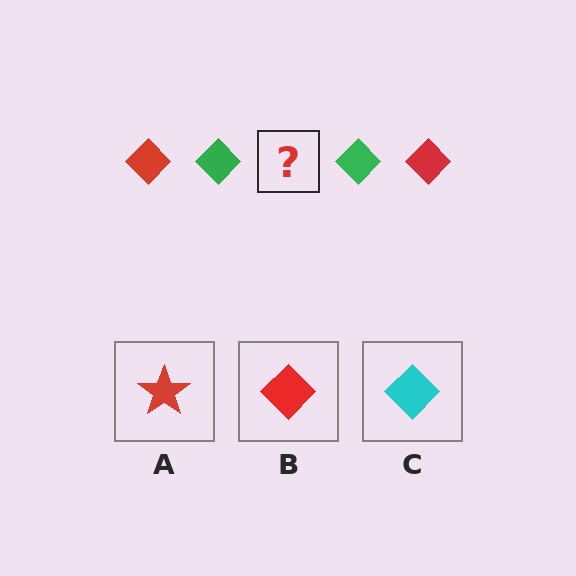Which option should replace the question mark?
Option B.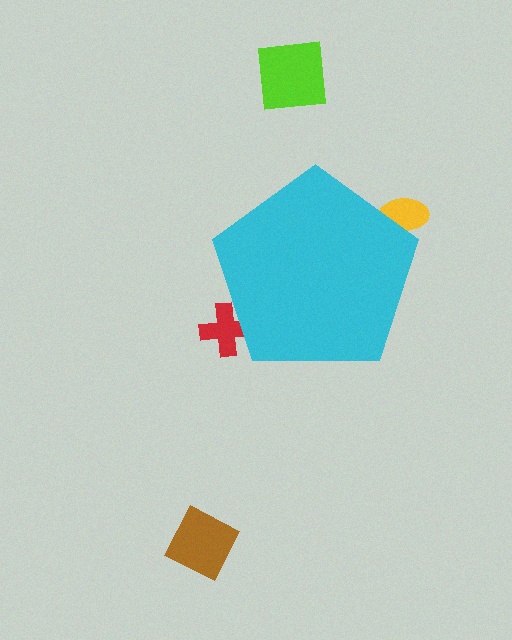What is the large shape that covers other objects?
A cyan pentagon.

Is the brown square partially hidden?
No, the brown square is fully visible.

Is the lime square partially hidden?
No, the lime square is fully visible.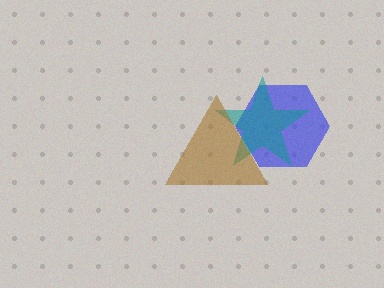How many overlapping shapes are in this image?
There are 3 overlapping shapes in the image.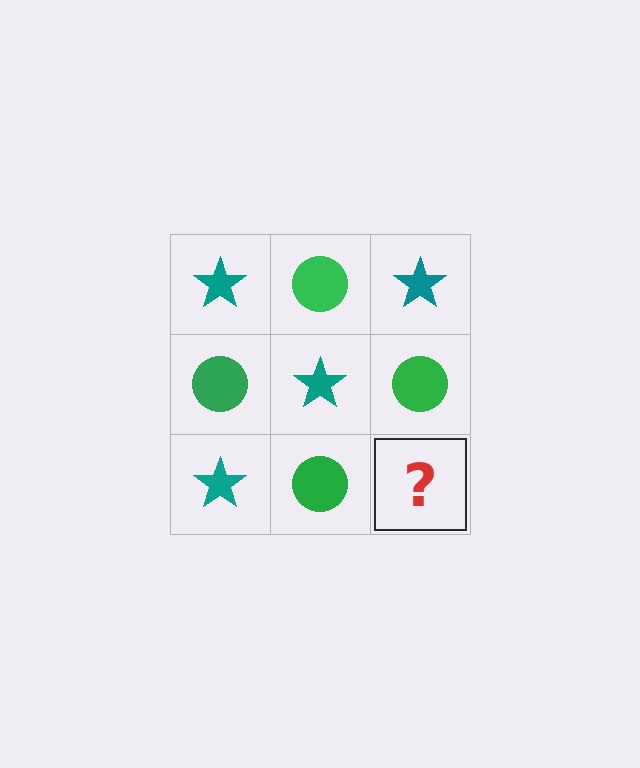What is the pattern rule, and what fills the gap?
The rule is that it alternates teal star and green circle in a checkerboard pattern. The gap should be filled with a teal star.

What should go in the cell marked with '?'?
The missing cell should contain a teal star.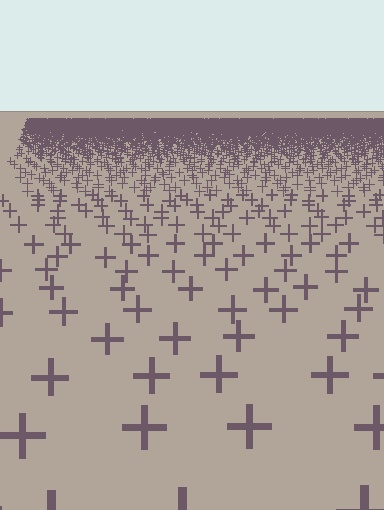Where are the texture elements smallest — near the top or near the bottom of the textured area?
Near the top.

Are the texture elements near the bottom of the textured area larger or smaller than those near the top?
Larger. Near the bottom, elements are closer to the viewer and appear at a bigger on-screen size.